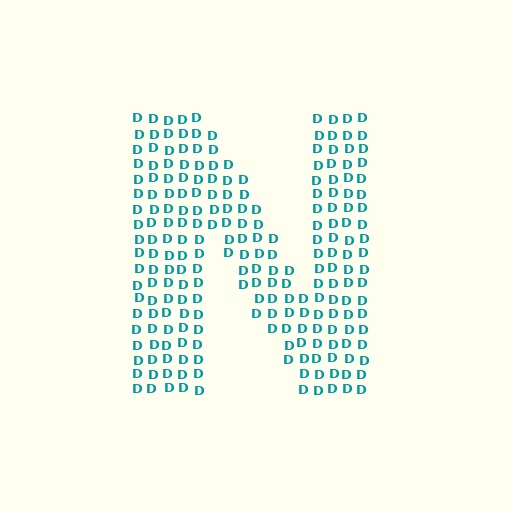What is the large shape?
The large shape is the letter N.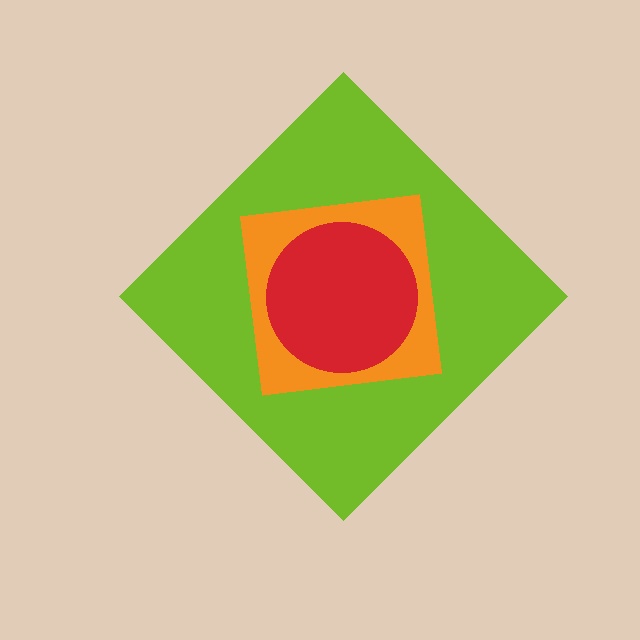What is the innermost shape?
The red circle.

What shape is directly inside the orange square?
The red circle.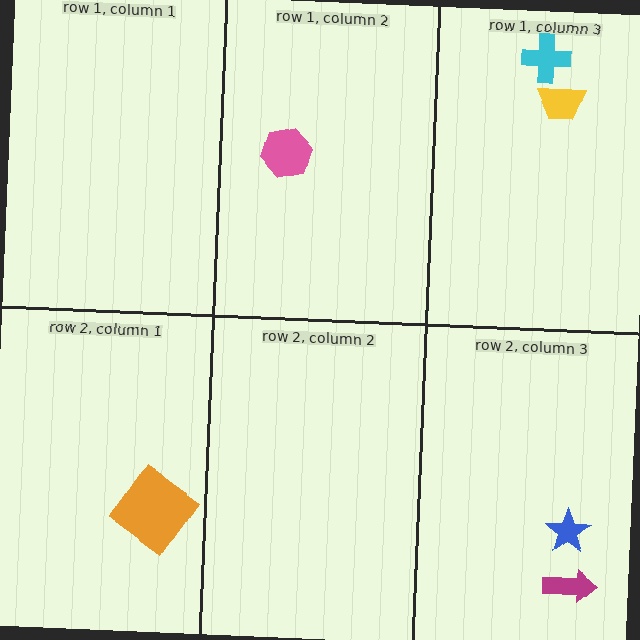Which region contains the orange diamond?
The row 2, column 1 region.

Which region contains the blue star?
The row 2, column 3 region.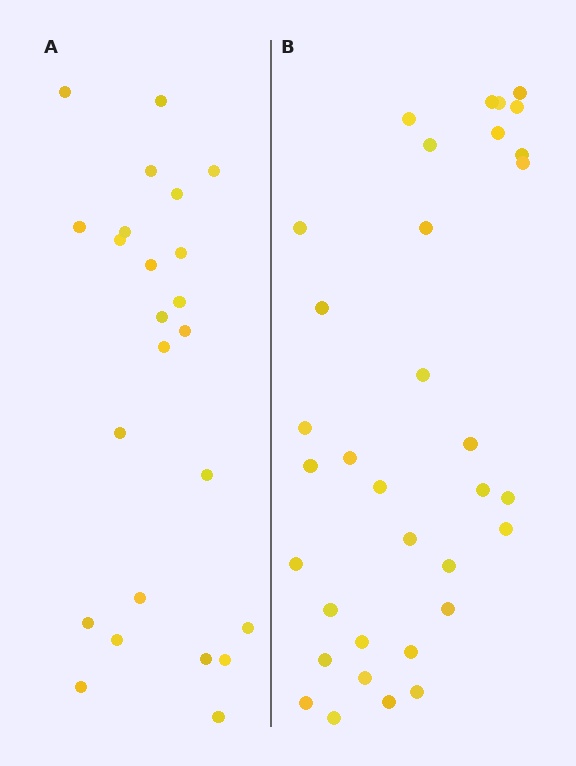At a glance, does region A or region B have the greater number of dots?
Region B (the right region) has more dots.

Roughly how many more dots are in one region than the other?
Region B has roughly 10 or so more dots than region A.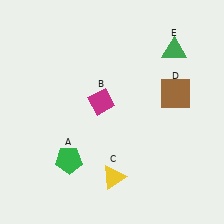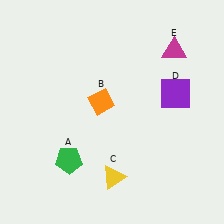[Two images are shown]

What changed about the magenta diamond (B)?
In Image 1, B is magenta. In Image 2, it changed to orange.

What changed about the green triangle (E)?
In Image 1, E is green. In Image 2, it changed to magenta.